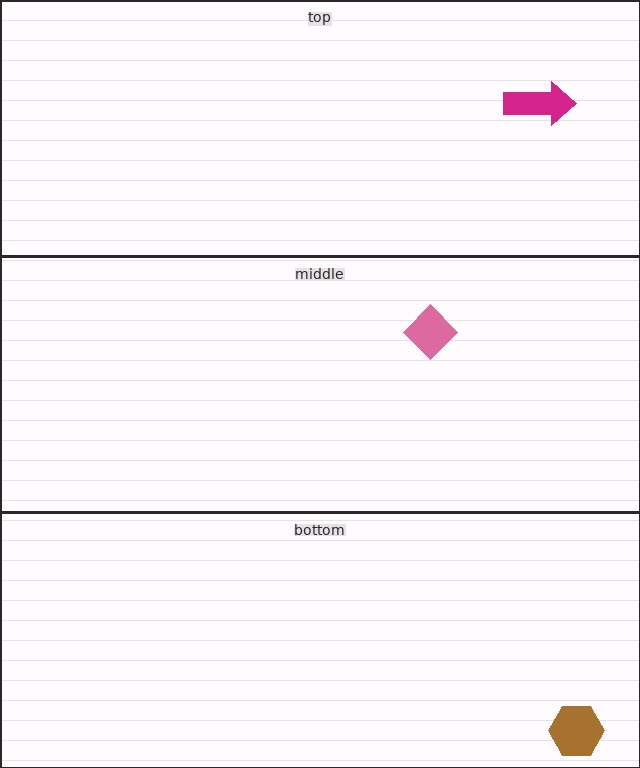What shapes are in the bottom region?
The brown hexagon.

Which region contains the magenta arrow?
The top region.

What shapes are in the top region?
The magenta arrow.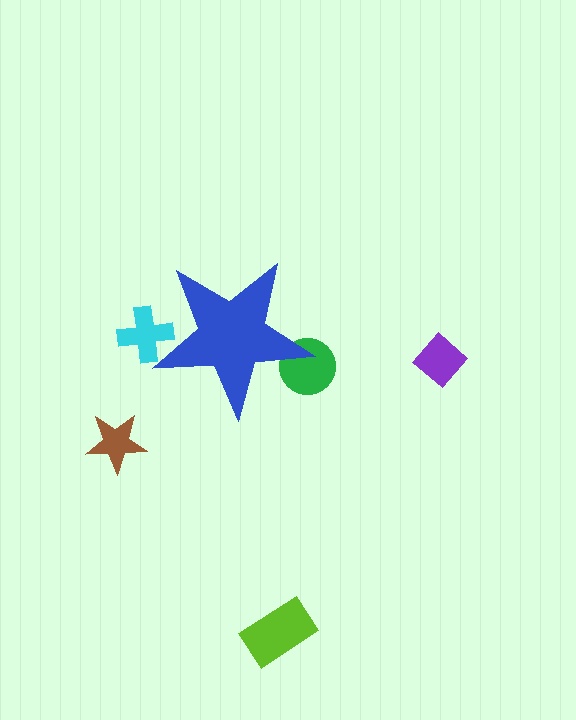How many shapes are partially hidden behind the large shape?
2 shapes are partially hidden.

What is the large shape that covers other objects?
A blue star.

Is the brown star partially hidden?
No, the brown star is fully visible.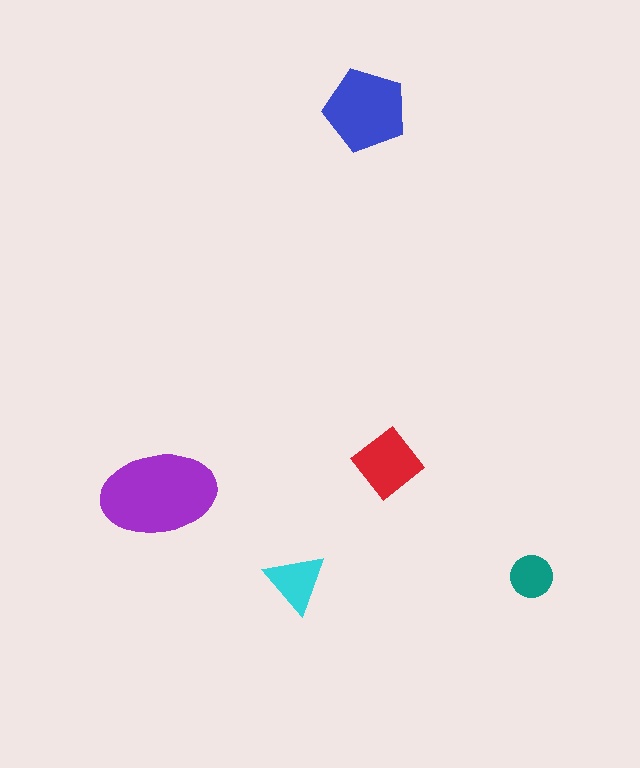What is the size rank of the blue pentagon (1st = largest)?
2nd.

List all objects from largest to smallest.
The purple ellipse, the blue pentagon, the red diamond, the cyan triangle, the teal circle.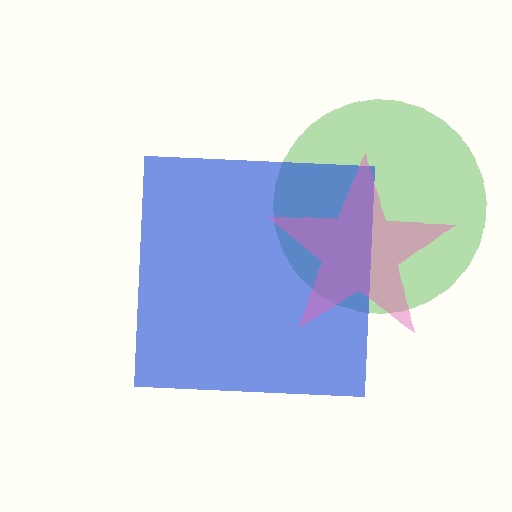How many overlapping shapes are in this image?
There are 3 overlapping shapes in the image.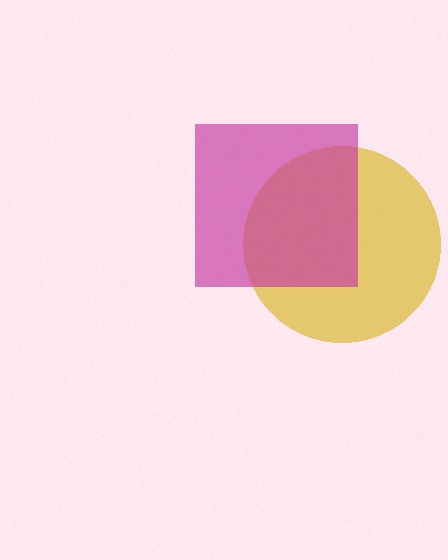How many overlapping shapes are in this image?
There are 2 overlapping shapes in the image.